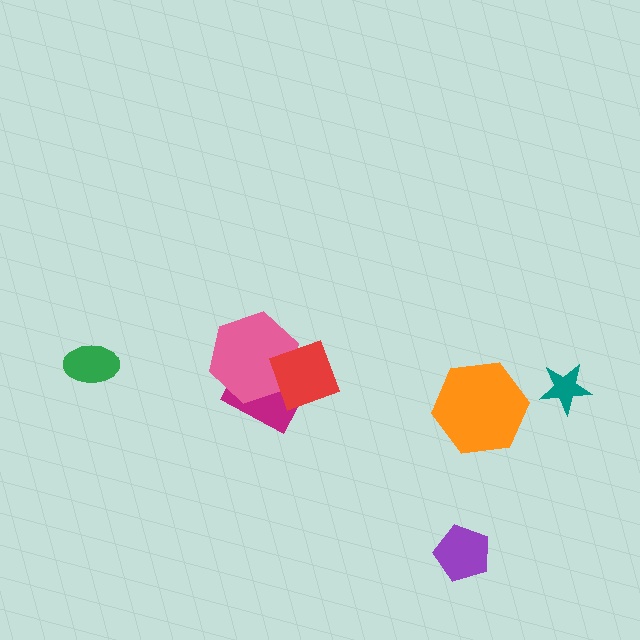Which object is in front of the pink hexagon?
The red diamond is in front of the pink hexagon.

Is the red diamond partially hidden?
No, no other shape covers it.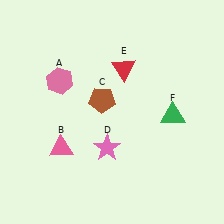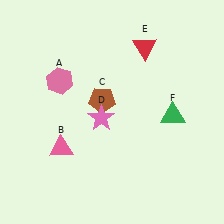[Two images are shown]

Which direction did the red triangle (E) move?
The red triangle (E) moved right.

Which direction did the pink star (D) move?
The pink star (D) moved up.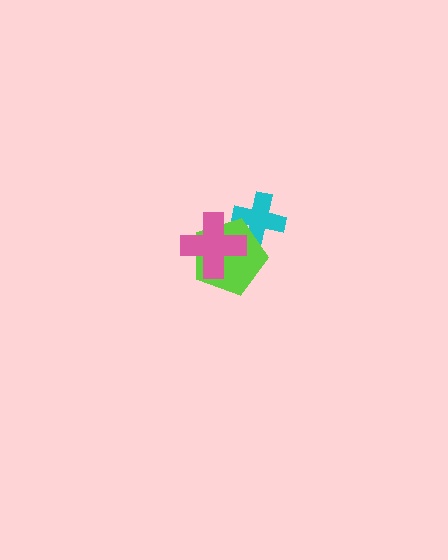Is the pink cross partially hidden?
No, no other shape covers it.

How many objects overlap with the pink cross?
2 objects overlap with the pink cross.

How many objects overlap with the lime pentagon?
2 objects overlap with the lime pentagon.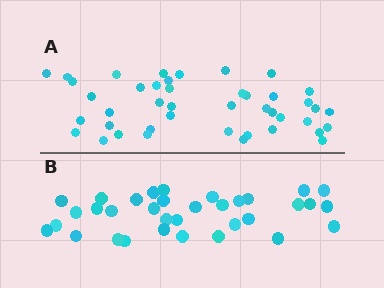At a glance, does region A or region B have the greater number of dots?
Region A (the top region) has more dots.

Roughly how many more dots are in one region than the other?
Region A has roughly 8 or so more dots than region B.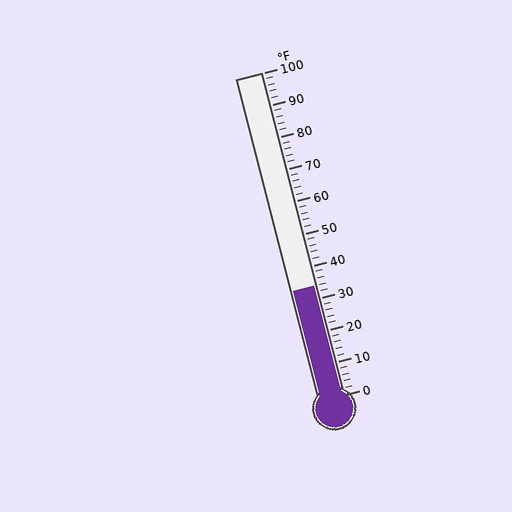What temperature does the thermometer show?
The thermometer shows approximately 34°F.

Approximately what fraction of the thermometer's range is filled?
The thermometer is filled to approximately 35% of its range.